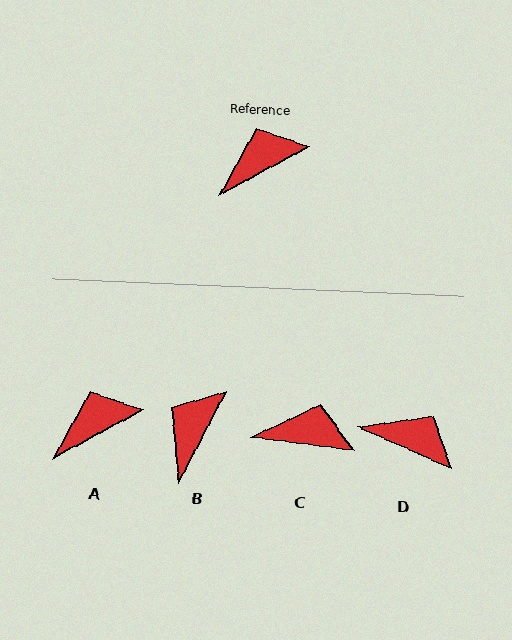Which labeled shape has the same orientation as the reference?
A.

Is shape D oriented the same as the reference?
No, it is off by about 53 degrees.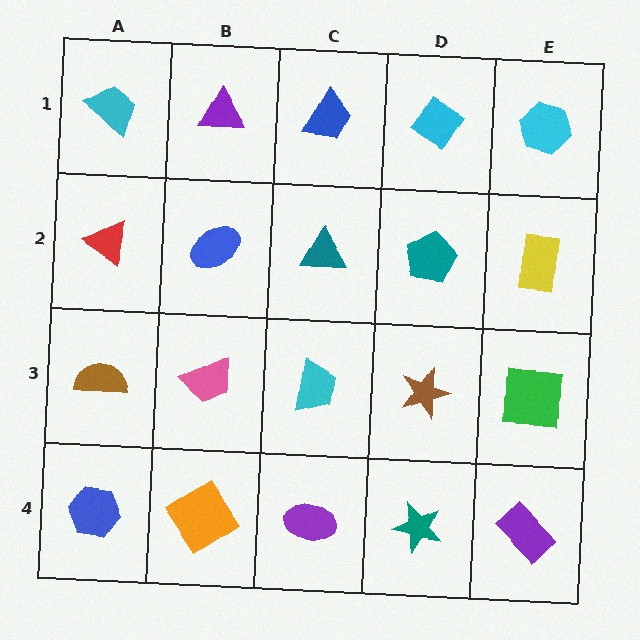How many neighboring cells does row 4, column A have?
2.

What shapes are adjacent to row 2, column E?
A cyan hexagon (row 1, column E), a green square (row 3, column E), a teal pentagon (row 2, column D).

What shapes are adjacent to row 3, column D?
A teal pentagon (row 2, column D), a teal star (row 4, column D), a cyan trapezoid (row 3, column C), a green square (row 3, column E).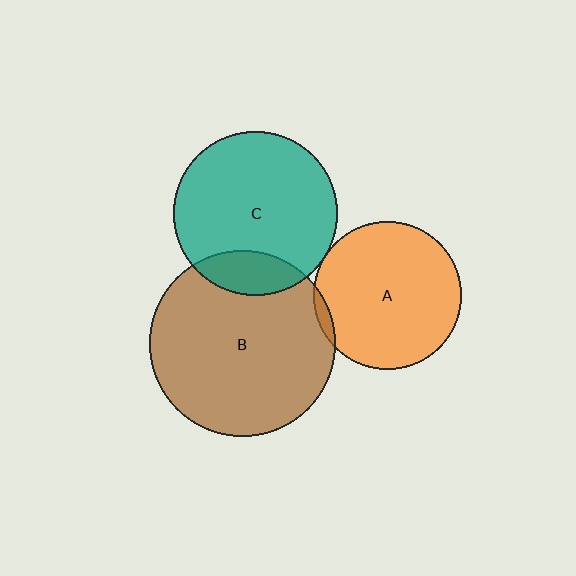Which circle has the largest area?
Circle B (brown).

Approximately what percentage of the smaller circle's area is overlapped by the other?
Approximately 5%.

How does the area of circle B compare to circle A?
Approximately 1.6 times.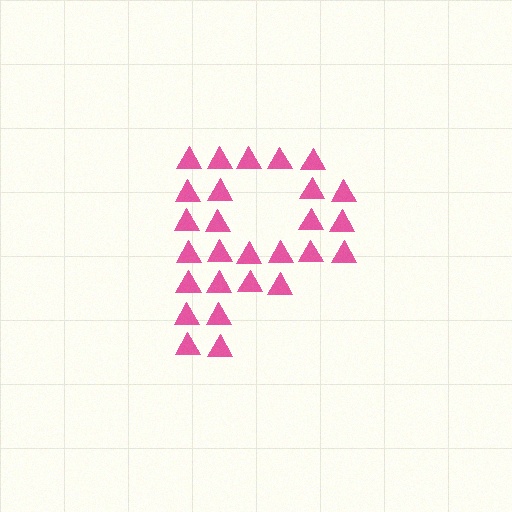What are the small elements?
The small elements are triangles.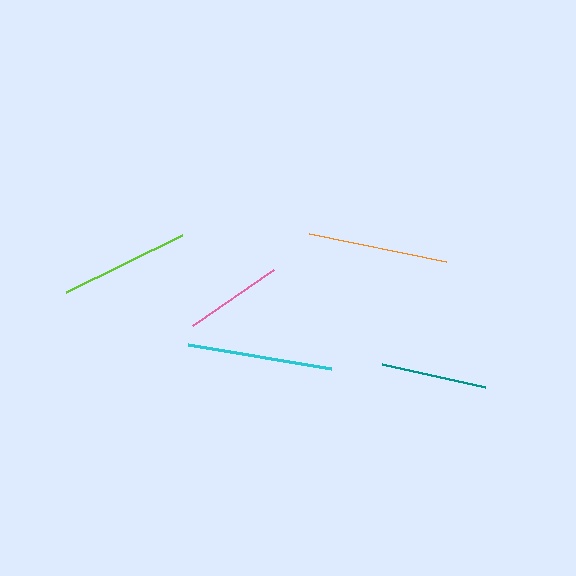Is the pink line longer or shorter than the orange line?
The orange line is longer than the pink line.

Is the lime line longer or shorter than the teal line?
The lime line is longer than the teal line.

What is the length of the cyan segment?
The cyan segment is approximately 145 pixels long.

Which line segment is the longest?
The cyan line is the longest at approximately 145 pixels.